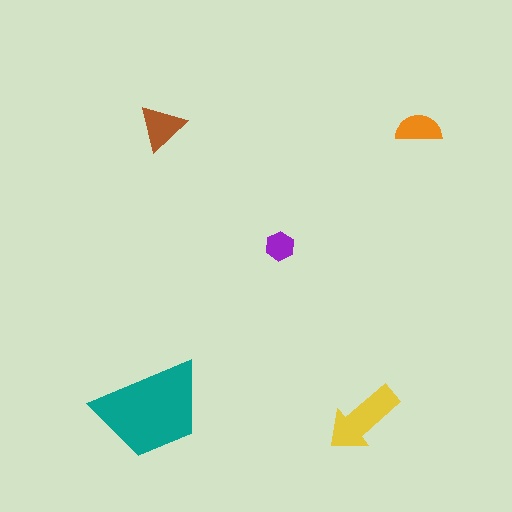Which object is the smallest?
The purple hexagon.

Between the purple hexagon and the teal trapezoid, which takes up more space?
The teal trapezoid.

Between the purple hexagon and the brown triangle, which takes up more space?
The brown triangle.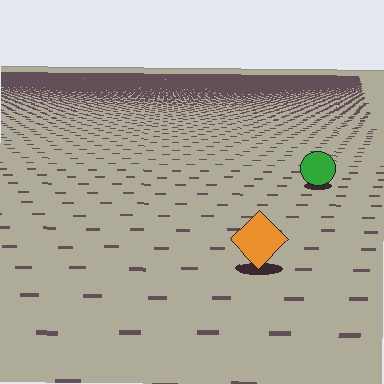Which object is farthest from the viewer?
The green circle is farthest from the viewer. It appears smaller and the ground texture around it is denser.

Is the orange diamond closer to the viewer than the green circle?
Yes. The orange diamond is closer — you can tell from the texture gradient: the ground texture is coarser near it.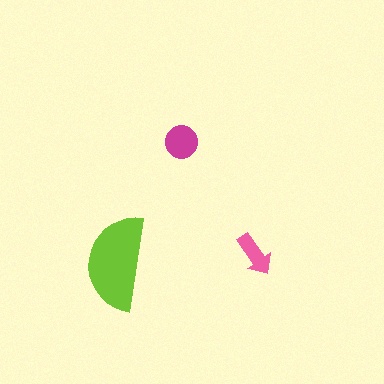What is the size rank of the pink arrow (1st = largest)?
3rd.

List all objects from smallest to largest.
The pink arrow, the magenta circle, the lime semicircle.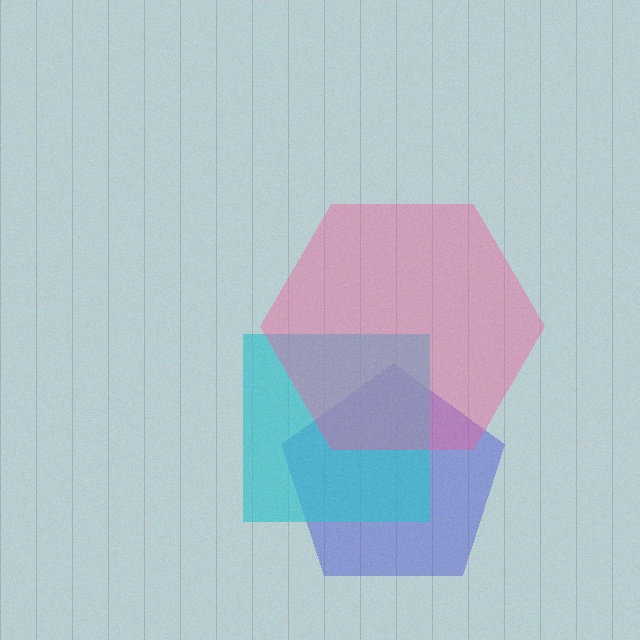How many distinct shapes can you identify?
There are 3 distinct shapes: a blue pentagon, a cyan square, a pink hexagon.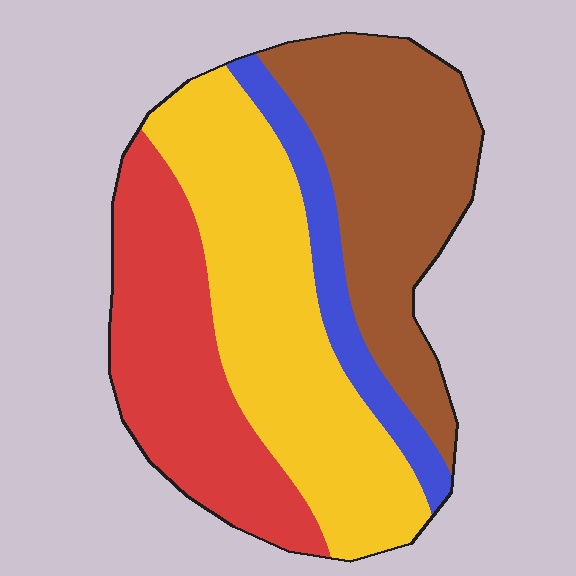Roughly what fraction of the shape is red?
Red covers around 25% of the shape.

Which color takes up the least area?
Blue, at roughly 10%.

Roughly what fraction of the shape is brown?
Brown covers around 30% of the shape.